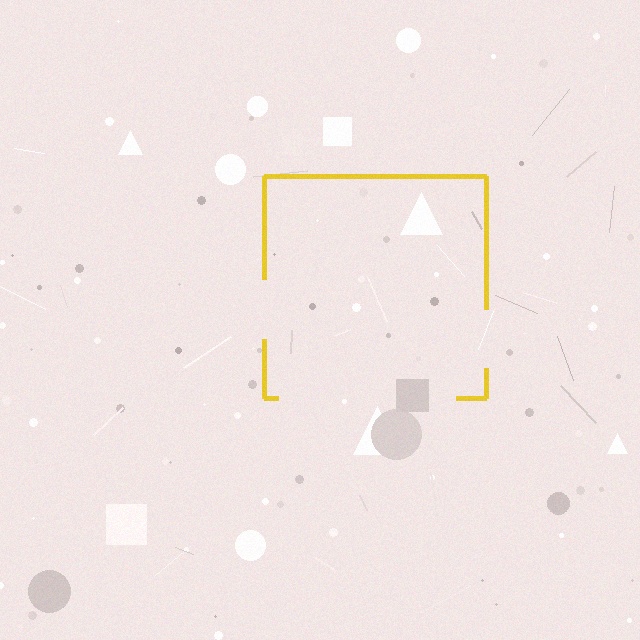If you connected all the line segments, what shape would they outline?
They would outline a square.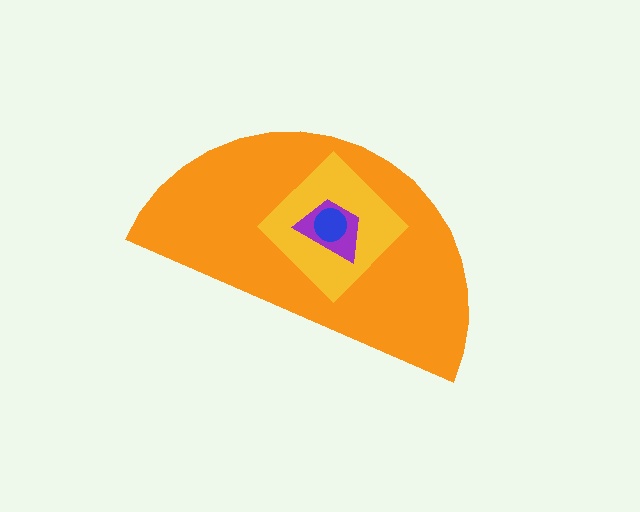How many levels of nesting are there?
4.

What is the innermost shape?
The blue circle.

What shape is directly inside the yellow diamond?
The purple trapezoid.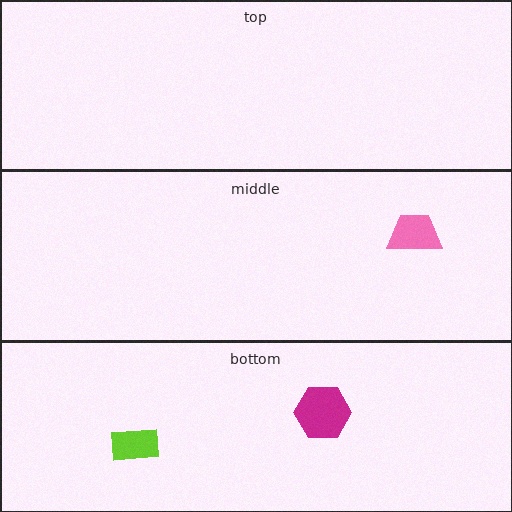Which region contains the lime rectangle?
The bottom region.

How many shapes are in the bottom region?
2.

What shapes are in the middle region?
The pink trapezoid.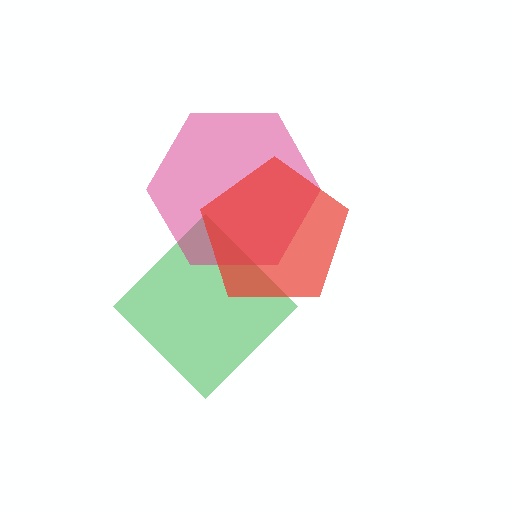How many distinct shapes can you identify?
There are 3 distinct shapes: a green diamond, a magenta hexagon, a red pentagon.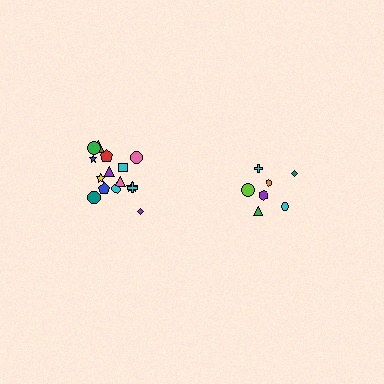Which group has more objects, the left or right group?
The left group.